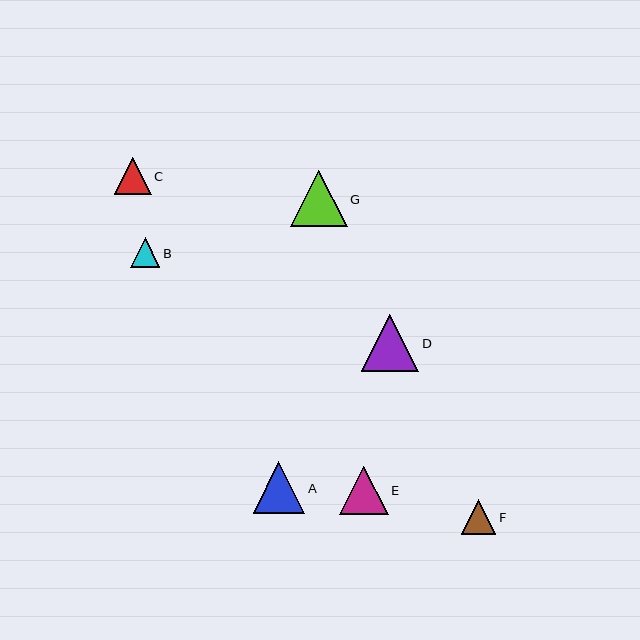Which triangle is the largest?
Triangle D is the largest with a size of approximately 57 pixels.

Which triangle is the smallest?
Triangle B is the smallest with a size of approximately 30 pixels.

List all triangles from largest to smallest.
From largest to smallest: D, G, A, E, C, F, B.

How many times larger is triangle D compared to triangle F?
Triangle D is approximately 1.7 times the size of triangle F.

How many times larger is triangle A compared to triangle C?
Triangle A is approximately 1.4 times the size of triangle C.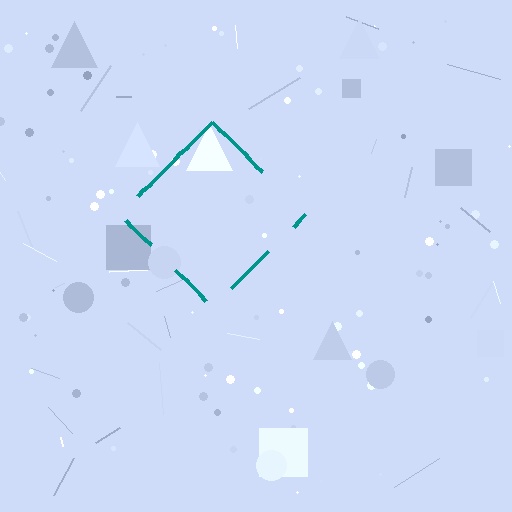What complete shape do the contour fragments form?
The contour fragments form a diamond.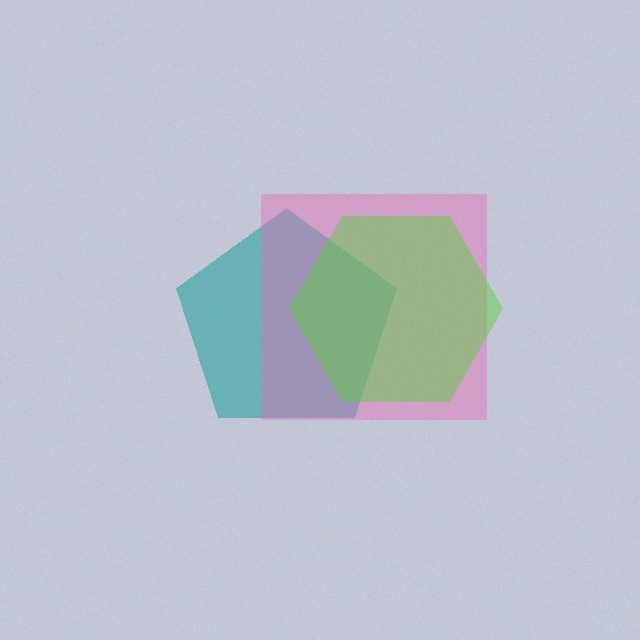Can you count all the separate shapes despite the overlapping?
Yes, there are 3 separate shapes.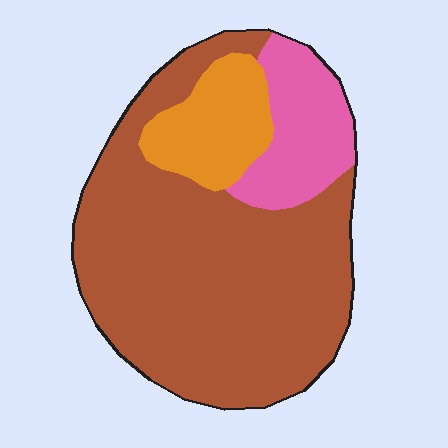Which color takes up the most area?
Brown, at roughly 70%.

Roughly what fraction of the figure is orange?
Orange takes up about one eighth (1/8) of the figure.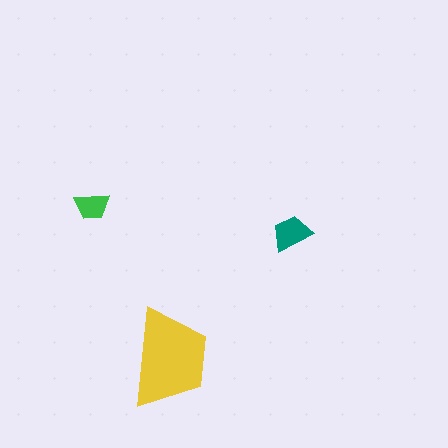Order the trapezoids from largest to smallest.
the yellow one, the teal one, the green one.